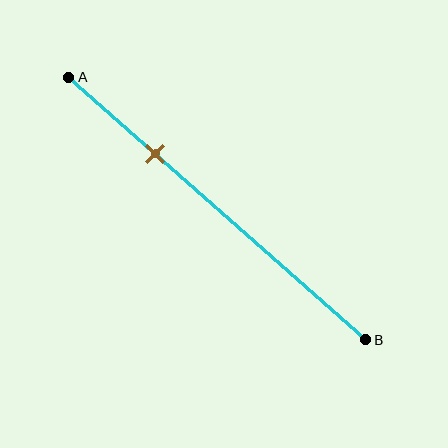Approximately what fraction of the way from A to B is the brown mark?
The brown mark is approximately 30% of the way from A to B.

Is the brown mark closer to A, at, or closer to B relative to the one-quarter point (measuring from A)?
The brown mark is closer to point B than the one-quarter point of segment AB.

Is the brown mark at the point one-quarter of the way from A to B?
No, the mark is at about 30% from A, not at the 25% one-quarter point.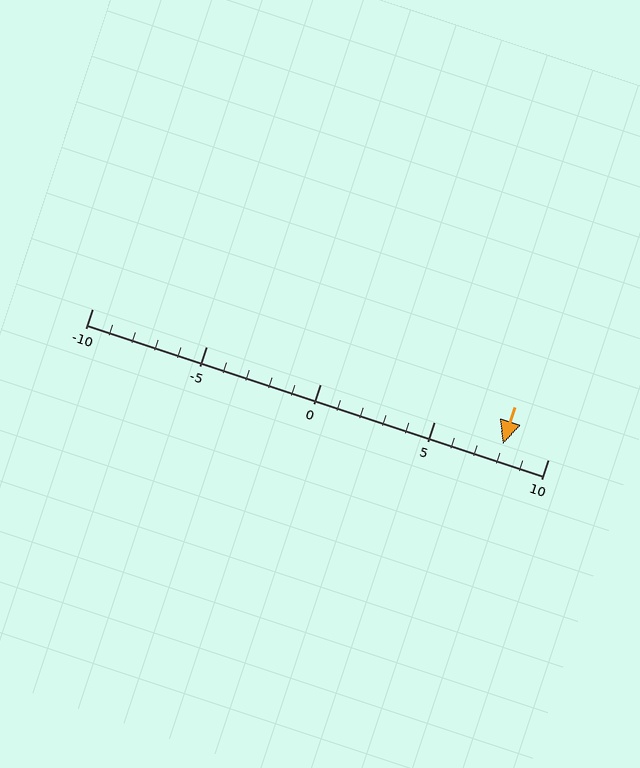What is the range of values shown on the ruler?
The ruler shows values from -10 to 10.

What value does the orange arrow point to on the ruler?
The orange arrow points to approximately 8.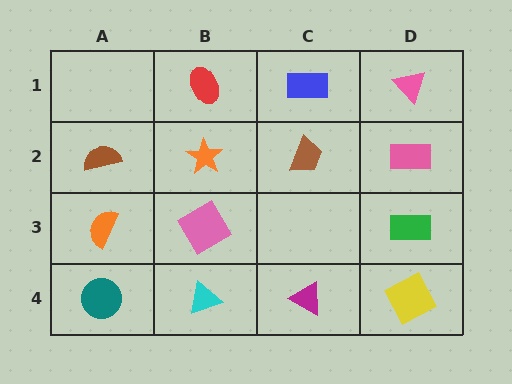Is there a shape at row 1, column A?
No, that cell is empty.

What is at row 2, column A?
A brown semicircle.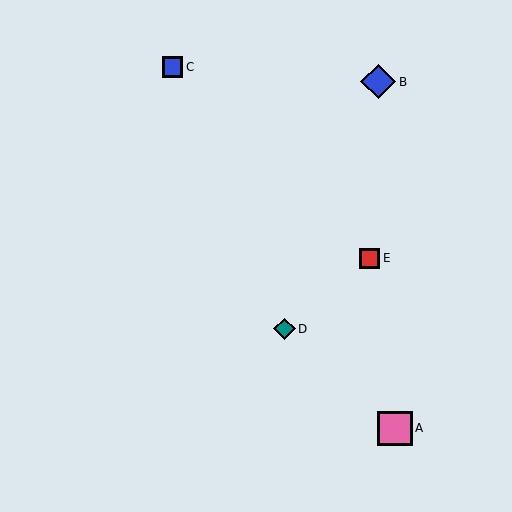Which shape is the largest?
The blue diamond (labeled B) is the largest.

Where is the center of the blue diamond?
The center of the blue diamond is at (378, 82).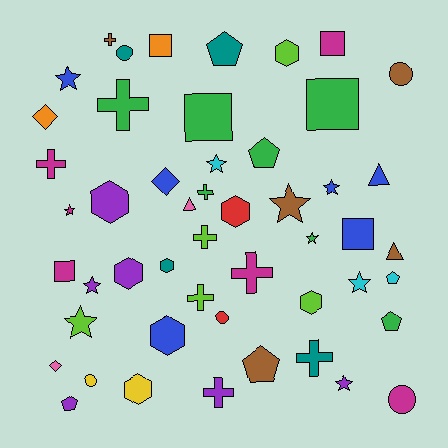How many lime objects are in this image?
There are 5 lime objects.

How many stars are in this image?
There are 10 stars.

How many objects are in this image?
There are 50 objects.